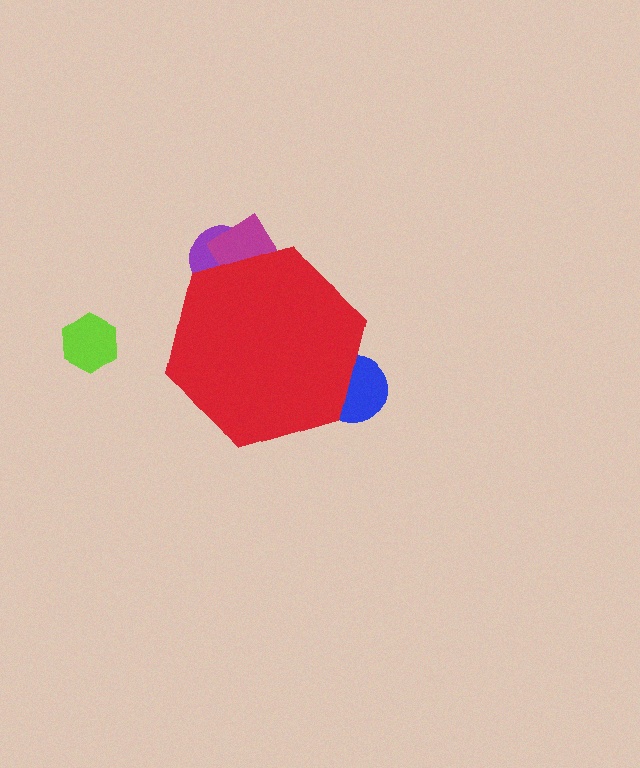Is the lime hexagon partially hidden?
No, the lime hexagon is fully visible.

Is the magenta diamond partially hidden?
Yes, the magenta diamond is partially hidden behind the red hexagon.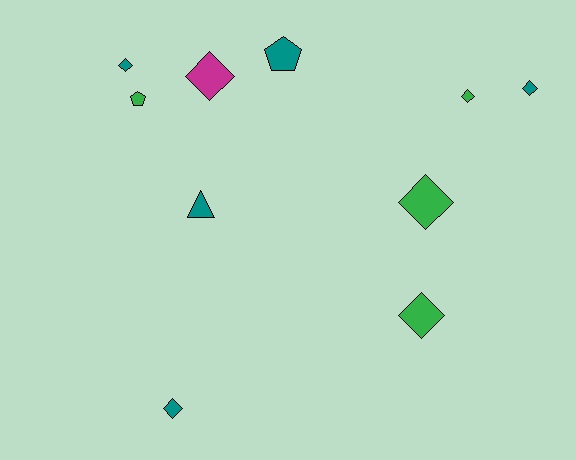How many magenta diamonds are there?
There is 1 magenta diamond.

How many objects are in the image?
There are 10 objects.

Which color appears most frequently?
Teal, with 5 objects.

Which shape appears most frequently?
Diamond, with 7 objects.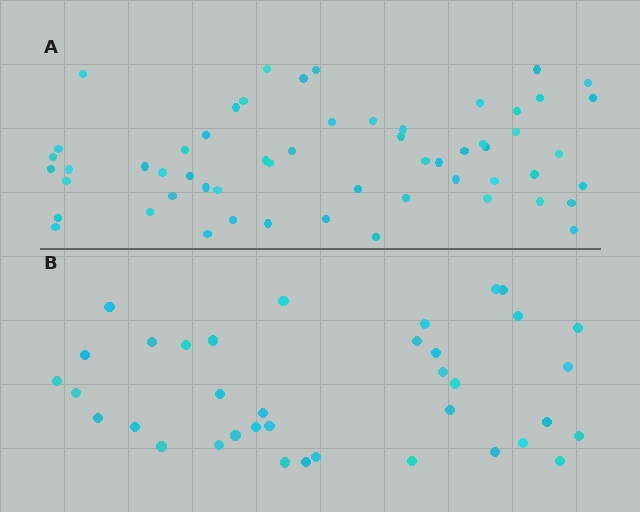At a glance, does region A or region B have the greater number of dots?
Region A (the top region) has more dots.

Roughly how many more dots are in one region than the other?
Region A has approximately 20 more dots than region B.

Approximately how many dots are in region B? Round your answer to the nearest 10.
About 40 dots. (The exact count is 37, which rounds to 40.)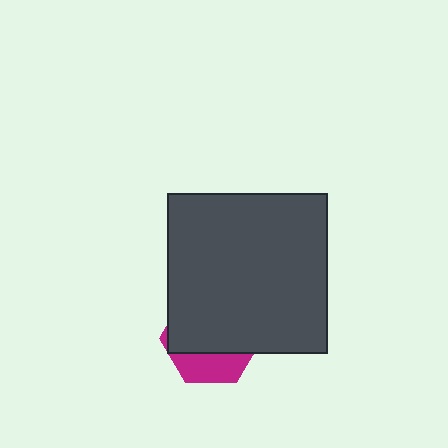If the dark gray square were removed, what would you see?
You would see the complete magenta hexagon.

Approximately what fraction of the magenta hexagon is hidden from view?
Roughly 69% of the magenta hexagon is hidden behind the dark gray square.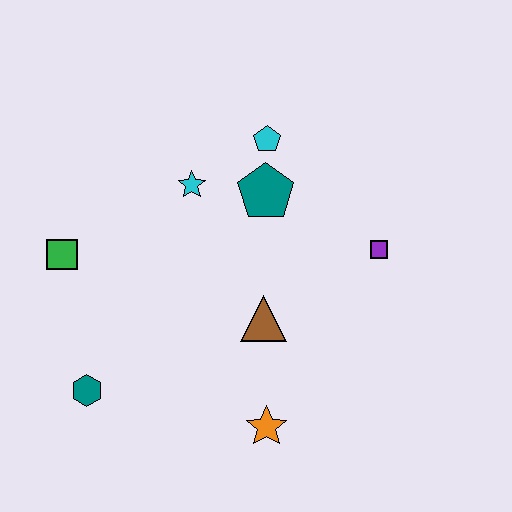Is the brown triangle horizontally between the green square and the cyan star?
No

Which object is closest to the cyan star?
The teal pentagon is closest to the cyan star.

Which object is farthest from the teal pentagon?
The teal hexagon is farthest from the teal pentagon.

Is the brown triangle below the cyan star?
Yes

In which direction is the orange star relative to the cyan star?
The orange star is below the cyan star.